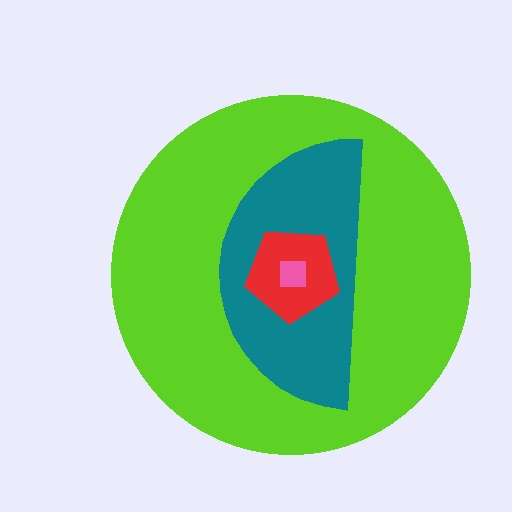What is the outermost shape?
The lime circle.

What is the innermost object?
The pink square.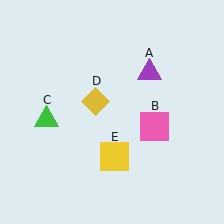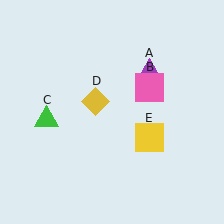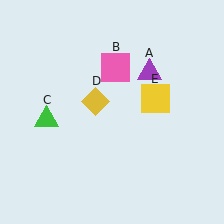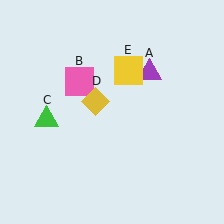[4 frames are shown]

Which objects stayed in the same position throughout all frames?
Purple triangle (object A) and green triangle (object C) and yellow diamond (object D) remained stationary.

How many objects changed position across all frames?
2 objects changed position: pink square (object B), yellow square (object E).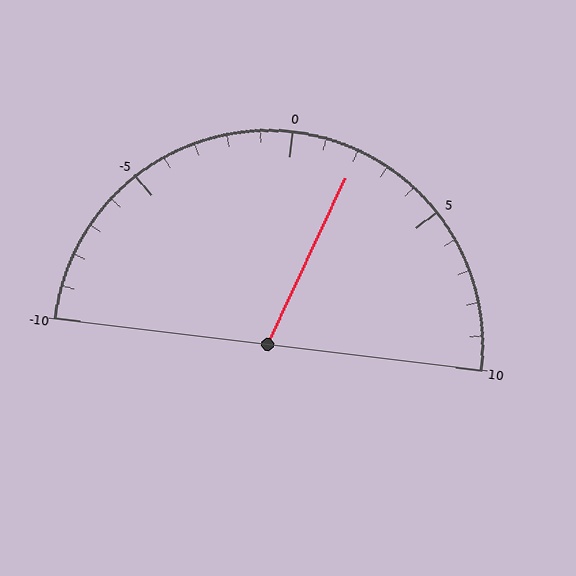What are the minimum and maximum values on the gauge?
The gauge ranges from -10 to 10.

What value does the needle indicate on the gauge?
The needle indicates approximately 2.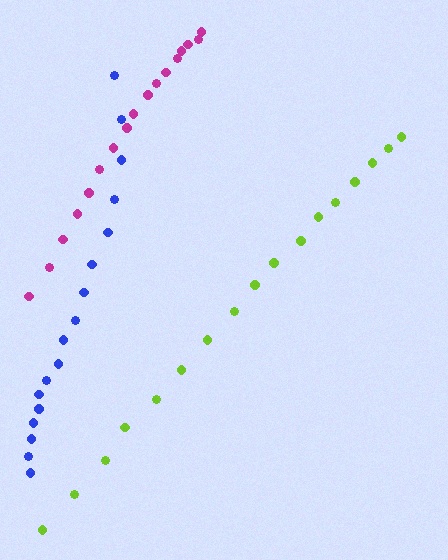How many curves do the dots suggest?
There are 3 distinct paths.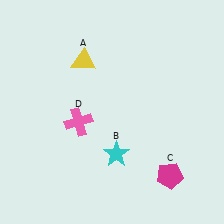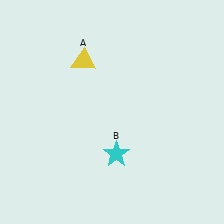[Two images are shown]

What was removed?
The magenta pentagon (C), the pink cross (D) were removed in Image 2.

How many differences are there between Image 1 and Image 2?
There are 2 differences between the two images.